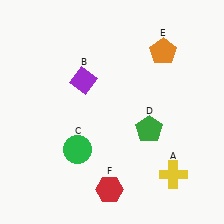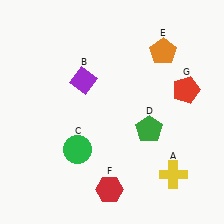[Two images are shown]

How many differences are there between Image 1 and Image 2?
There is 1 difference between the two images.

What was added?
A red pentagon (G) was added in Image 2.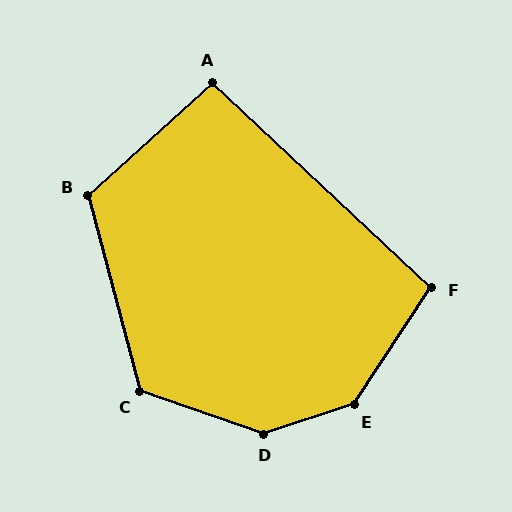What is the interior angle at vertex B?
Approximately 117 degrees (obtuse).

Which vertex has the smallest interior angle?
A, at approximately 95 degrees.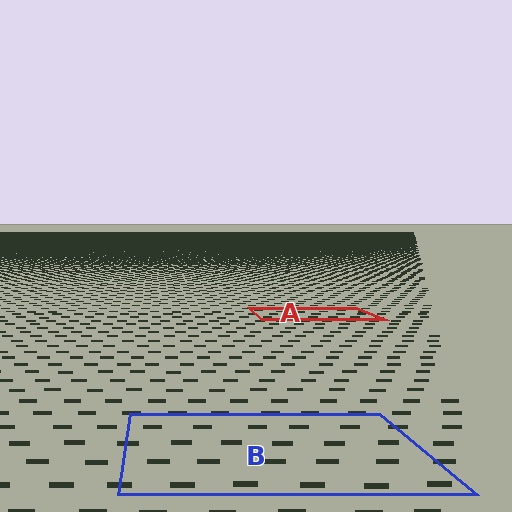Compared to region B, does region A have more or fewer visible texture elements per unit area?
Region A has more texture elements per unit area — they are packed more densely because it is farther away.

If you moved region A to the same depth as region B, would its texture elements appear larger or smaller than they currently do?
They would appear larger. At a closer depth, the same texture elements are projected at a bigger on-screen size.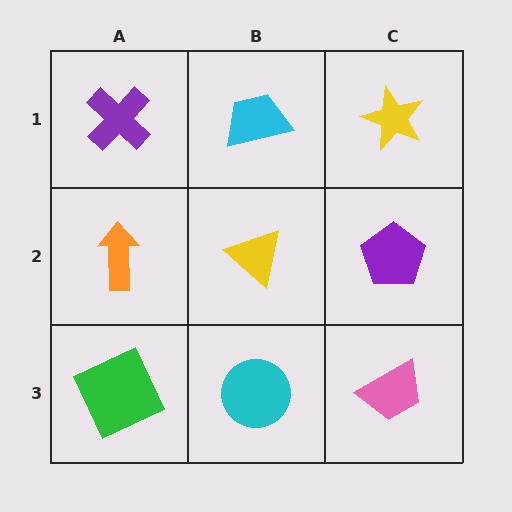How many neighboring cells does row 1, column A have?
2.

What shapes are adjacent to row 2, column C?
A yellow star (row 1, column C), a pink trapezoid (row 3, column C), a yellow triangle (row 2, column B).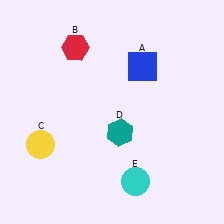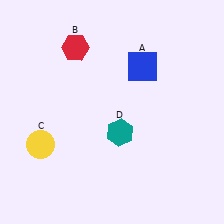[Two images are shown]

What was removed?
The cyan circle (E) was removed in Image 2.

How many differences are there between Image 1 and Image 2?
There is 1 difference between the two images.